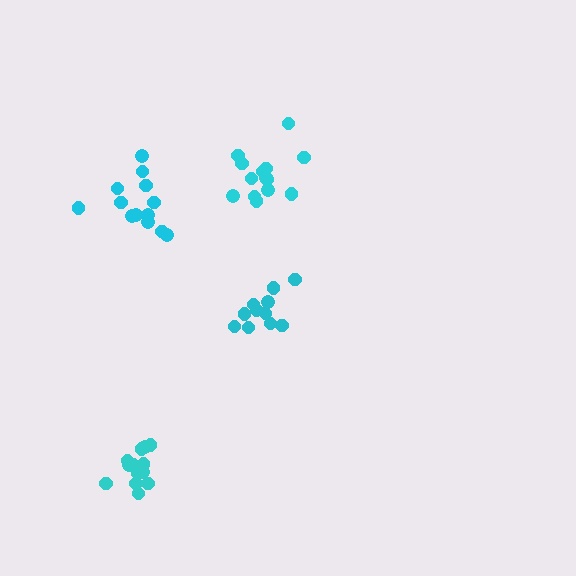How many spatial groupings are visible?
There are 4 spatial groupings.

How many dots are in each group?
Group 1: 14 dots, Group 2: 13 dots, Group 3: 14 dots, Group 4: 11 dots (52 total).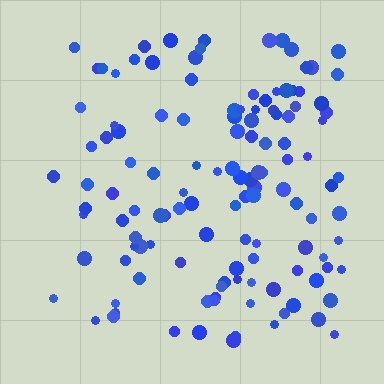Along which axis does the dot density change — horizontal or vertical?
Horizontal.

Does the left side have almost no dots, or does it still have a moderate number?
Still a moderate number, just noticeably fewer than the right.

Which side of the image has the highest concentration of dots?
The right.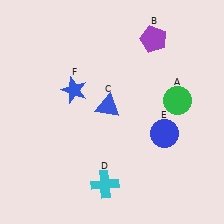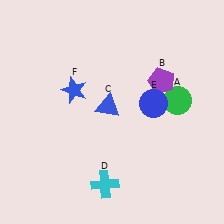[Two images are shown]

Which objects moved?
The objects that moved are: the purple pentagon (B), the blue circle (E).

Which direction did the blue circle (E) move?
The blue circle (E) moved up.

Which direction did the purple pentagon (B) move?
The purple pentagon (B) moved down.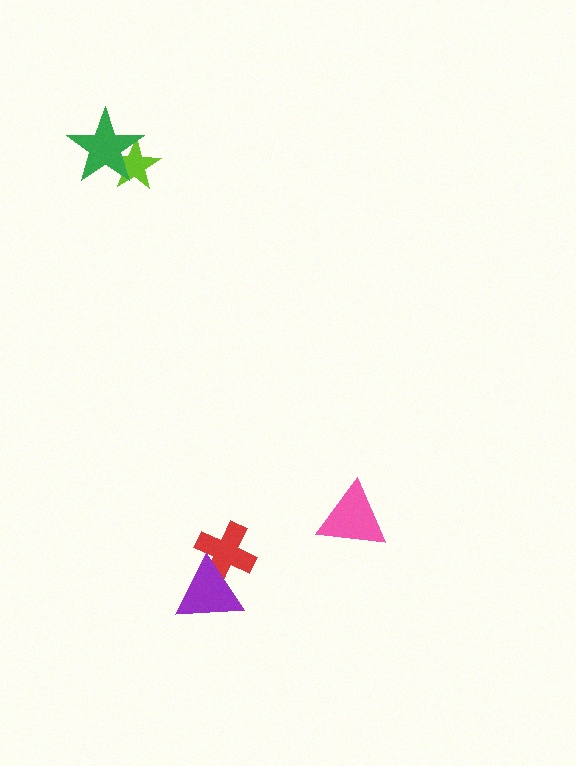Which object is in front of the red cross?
The purple triangle is in front of the red cross.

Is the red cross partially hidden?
Yes, it is partially covered by another shape.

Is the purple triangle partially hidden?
No, no other shape covers it.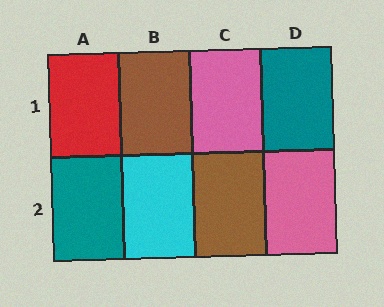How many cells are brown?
2 cells are brown.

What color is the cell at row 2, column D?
Pink.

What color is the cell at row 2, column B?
Cyan.